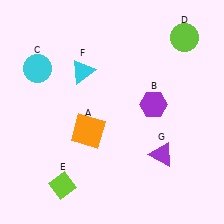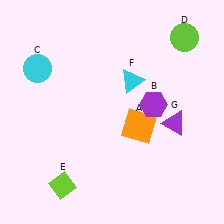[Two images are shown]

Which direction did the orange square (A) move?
The orange square (A) moved right.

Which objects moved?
The objects that moved are: the orange square (A), the cyan triangle (F), the purple triangle (G).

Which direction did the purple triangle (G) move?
The purple triangle (G) moved up.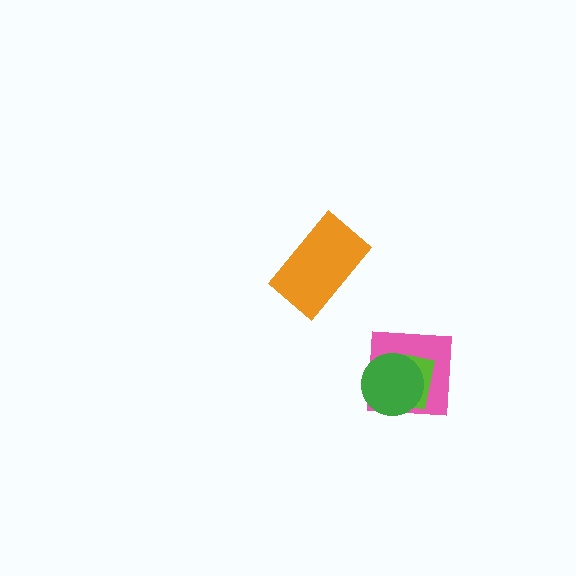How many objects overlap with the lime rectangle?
2 objects overlap with the lime rectangle.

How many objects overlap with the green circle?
2 objects overlap with the green circle.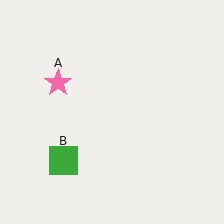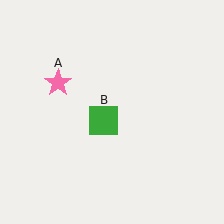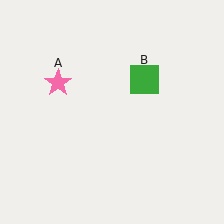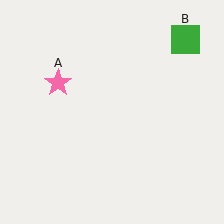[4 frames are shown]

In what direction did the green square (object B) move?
The green square (object B) moved up and to the right.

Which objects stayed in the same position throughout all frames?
Pink star (object A) remained stationary.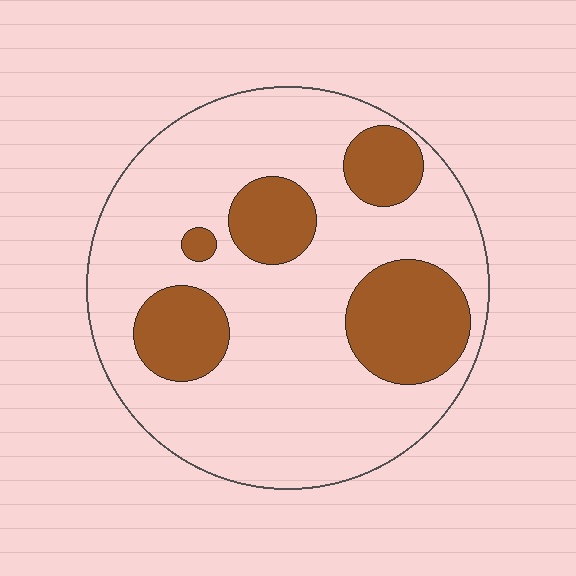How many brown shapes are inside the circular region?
5.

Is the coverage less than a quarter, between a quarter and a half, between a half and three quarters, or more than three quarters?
Between a quarter and a half.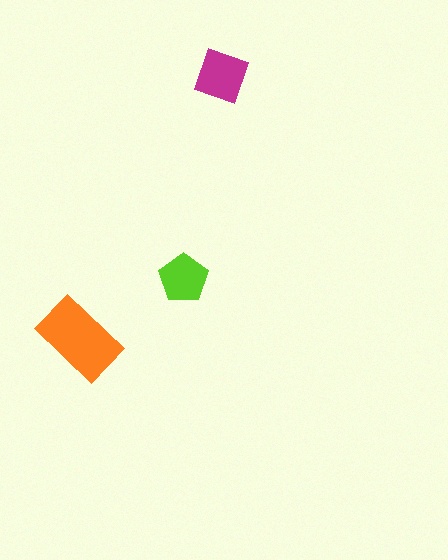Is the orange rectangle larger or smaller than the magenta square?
Larger.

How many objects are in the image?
There are 3 objects in the image.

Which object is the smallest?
The lime pentagon.